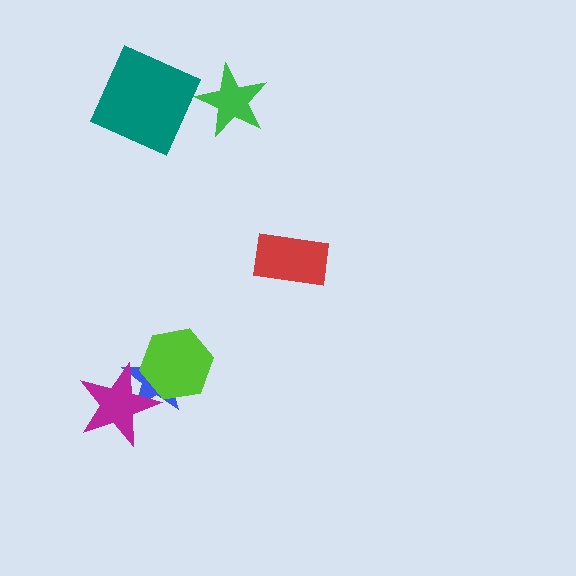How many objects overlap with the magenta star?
2 objects overlap with the magenta star.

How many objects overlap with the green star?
0 objects overlap with the green star.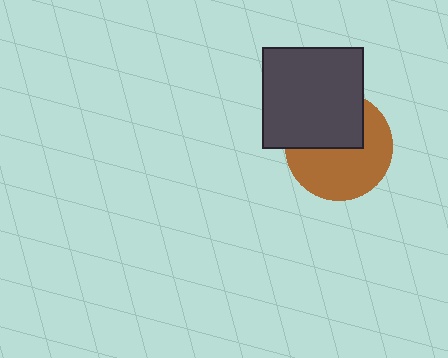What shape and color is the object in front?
The object in front is a dark gray square.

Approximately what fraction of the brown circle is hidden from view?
Roughly 41% of the brown circle is hidden behind the dark gray square.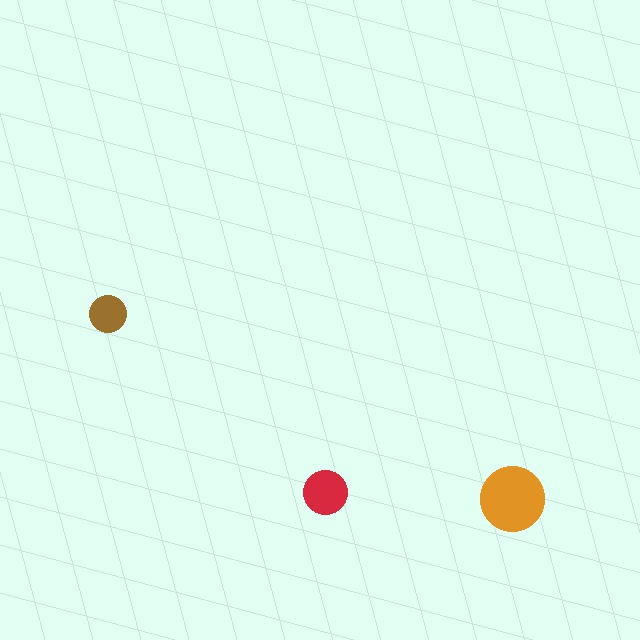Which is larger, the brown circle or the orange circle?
The orange one.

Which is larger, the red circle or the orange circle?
The orange one.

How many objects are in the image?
There are 3 objects in the image.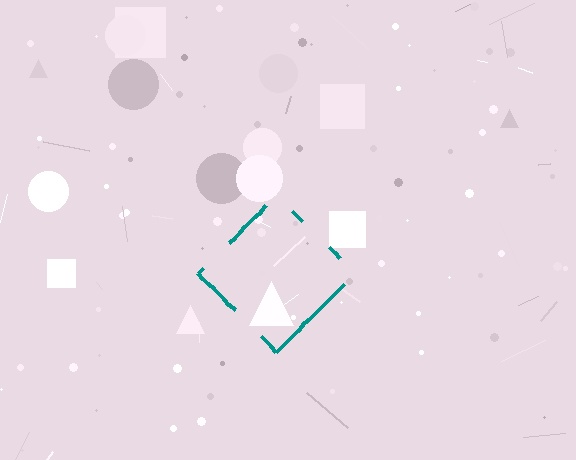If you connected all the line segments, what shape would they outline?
They would outline a diamond.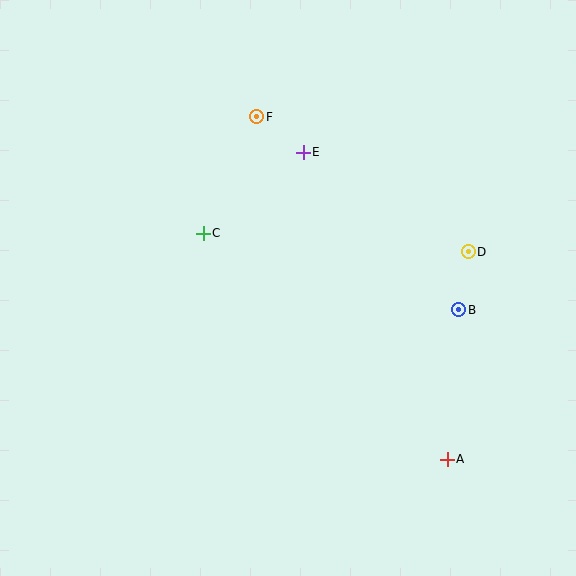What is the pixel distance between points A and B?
The distance between A and B is 150 pixels.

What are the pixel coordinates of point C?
Point C is at (203, 233).